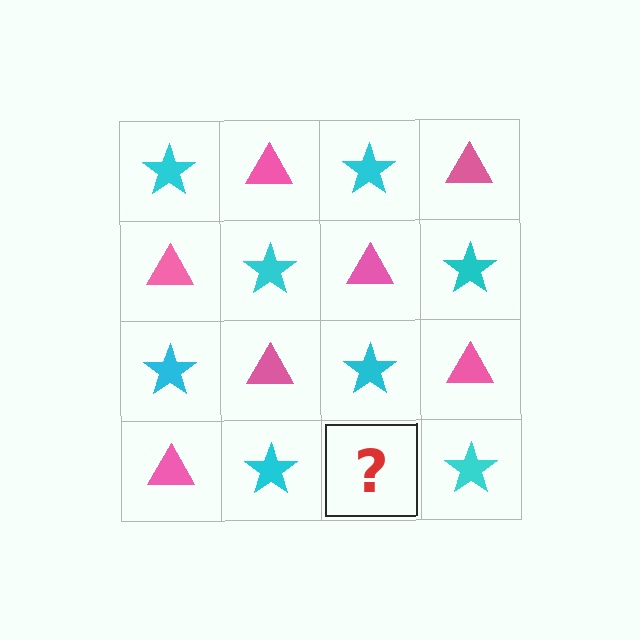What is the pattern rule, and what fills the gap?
The rule is that it alternates cyan star and pink triangle in a checkerboard pattern. The gap should be filled with a pink triangle.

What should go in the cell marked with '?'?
The missing cell should contain a pink triangle.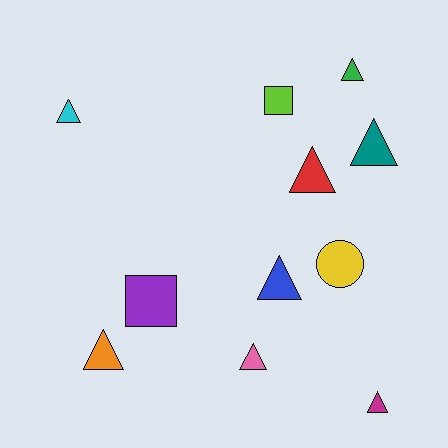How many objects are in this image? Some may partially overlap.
There are 11 objects.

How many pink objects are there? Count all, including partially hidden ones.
There is 1 pink object.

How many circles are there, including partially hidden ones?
There is 1 circle.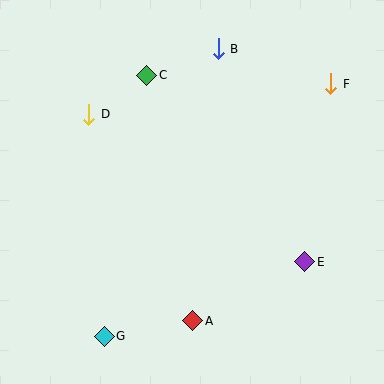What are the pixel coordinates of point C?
Point C is at (147, 75).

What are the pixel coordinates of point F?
Point F is at (331, 84).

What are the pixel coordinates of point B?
Point B is at (218, 49).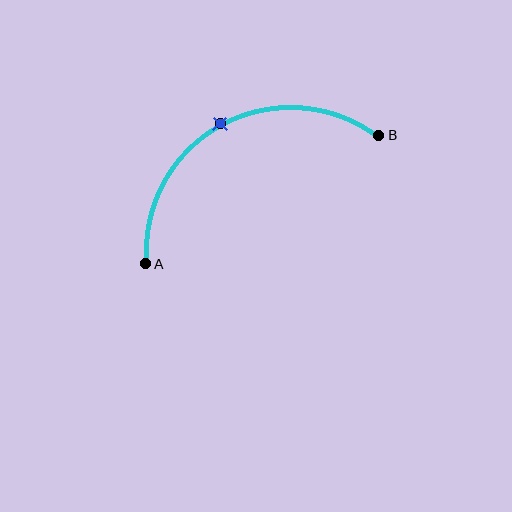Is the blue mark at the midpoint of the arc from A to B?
Yes. The blue mark lies on the arc at equal arc-length from both A and B — it is the arc midpoint.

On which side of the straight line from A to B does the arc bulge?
The arc bulges above the straight line connecting A and B.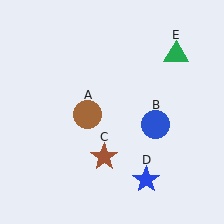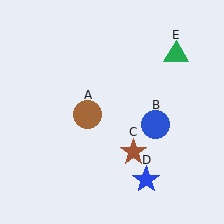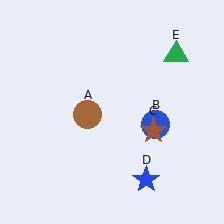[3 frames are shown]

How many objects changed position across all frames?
1 object changed position: brown star (object C).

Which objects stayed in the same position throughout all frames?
Brown circle (object A) and blue circle (object B) and blue star (object D) and green triangle (object E) remained stationary.